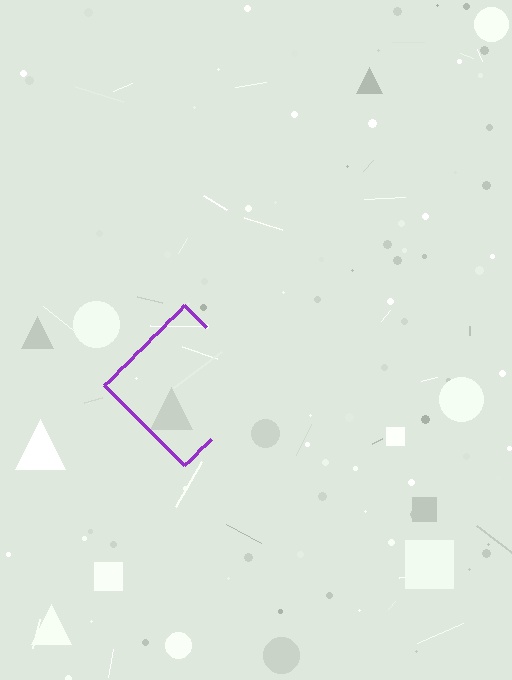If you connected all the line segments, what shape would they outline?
They would outline a diamond.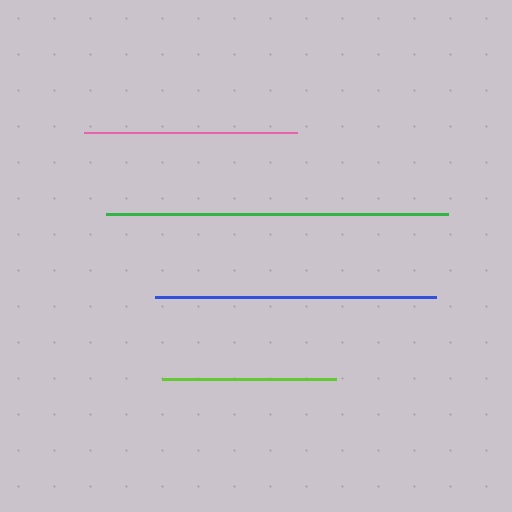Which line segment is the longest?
The green line is the longest at approximately 341 pixels.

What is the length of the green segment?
The green segment is approximately 341 pixels long.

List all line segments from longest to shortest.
From longest to shortest: green, blue, pink, lime.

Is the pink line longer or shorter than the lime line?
The pink line is longer than the lime line.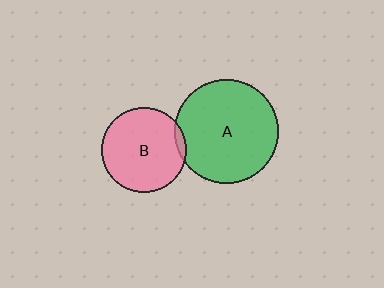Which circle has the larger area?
Circle A (green).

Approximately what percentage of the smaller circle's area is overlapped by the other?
Approximately 5%.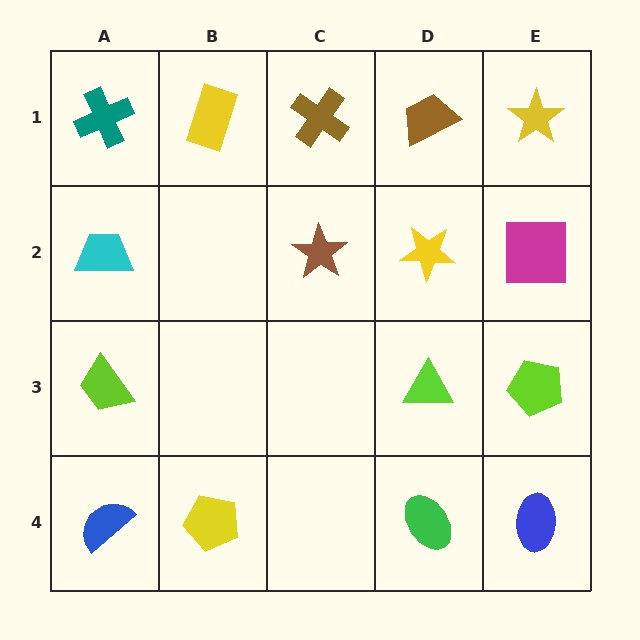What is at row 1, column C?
A brown cross.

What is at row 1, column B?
A yellow rectangle.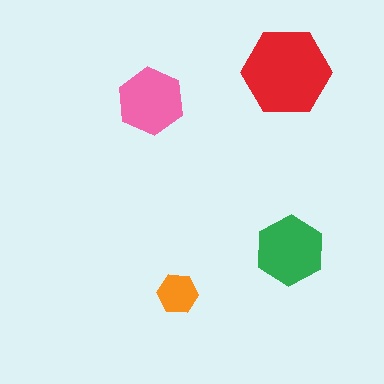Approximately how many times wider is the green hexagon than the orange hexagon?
About 1.5 times wider.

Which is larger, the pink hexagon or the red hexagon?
The red one.